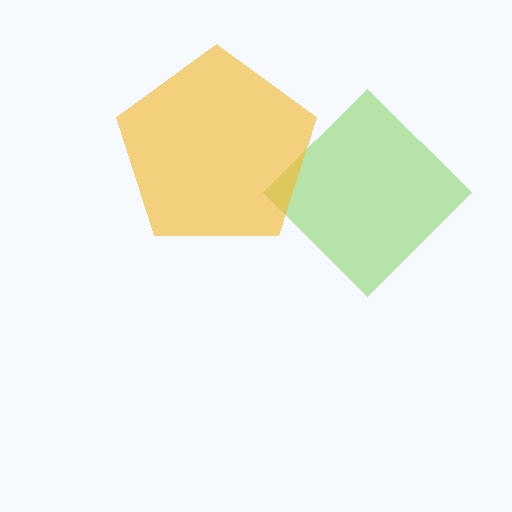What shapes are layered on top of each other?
The layered shapes are: a lime diamond, a yellow pentagon.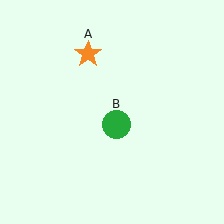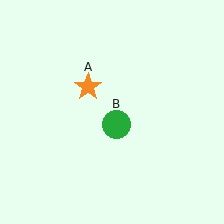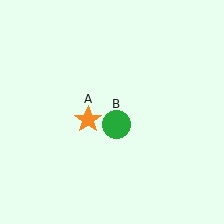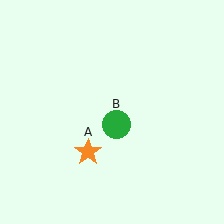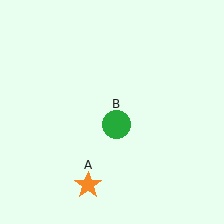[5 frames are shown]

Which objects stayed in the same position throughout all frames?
Green circle (object B) remained stationary.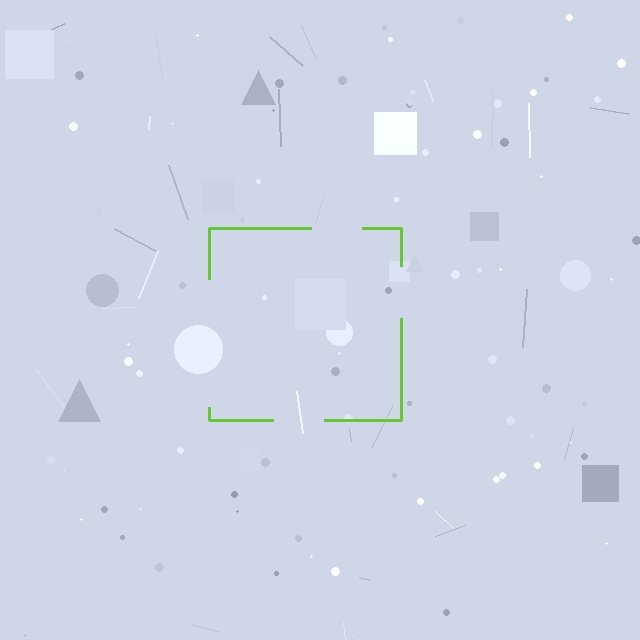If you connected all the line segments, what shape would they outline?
They would outline a square.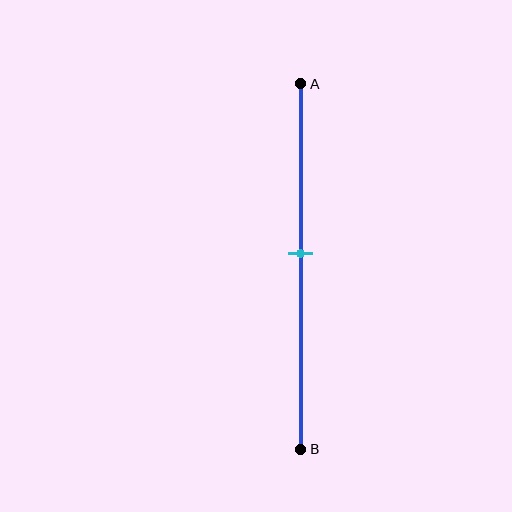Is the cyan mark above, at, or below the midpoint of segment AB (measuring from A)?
The cyan mark is above the midpoint of segment AB.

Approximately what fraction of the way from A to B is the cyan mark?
The cyan mark is approximately 45% of the way from A to B.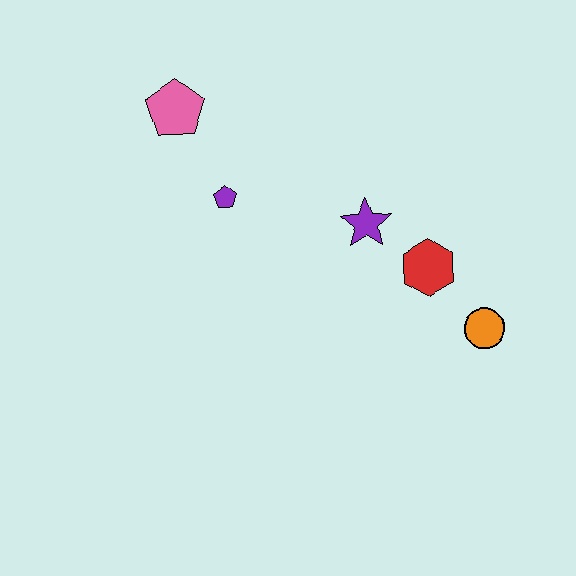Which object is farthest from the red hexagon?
The pink pentagon is farthest from the red hexagon.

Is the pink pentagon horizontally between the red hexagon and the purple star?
No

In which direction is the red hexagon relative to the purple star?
The red hexagon is to the right of the purple star.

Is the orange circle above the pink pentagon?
No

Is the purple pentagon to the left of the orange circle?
Yes